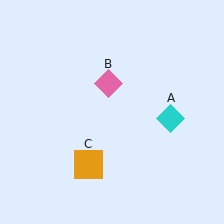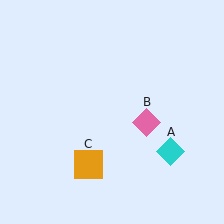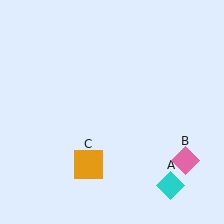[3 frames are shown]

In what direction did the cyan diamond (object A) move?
The cyan diamond (object A) moved down.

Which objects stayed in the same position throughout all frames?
Orange square (object C) remained stationary.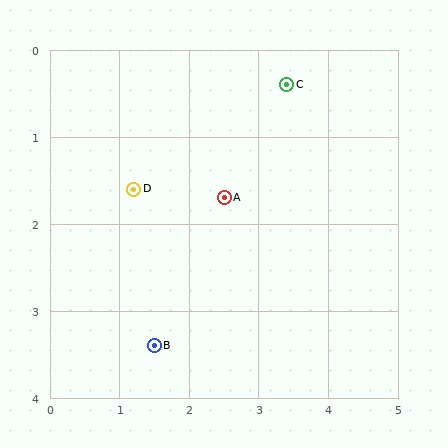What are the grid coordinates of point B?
Point B is at approximately (1.5, 3.4).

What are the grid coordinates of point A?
Point A is at approximately (2.5, 1.7).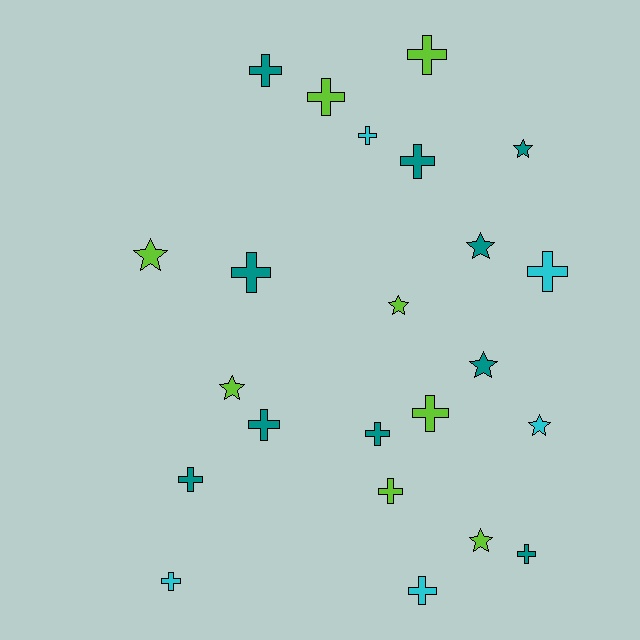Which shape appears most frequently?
Cross, with 15 objects.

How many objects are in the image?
There are 23 objects.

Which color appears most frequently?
Teal, with 10 objects.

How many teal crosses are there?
There are 7 teal crosses.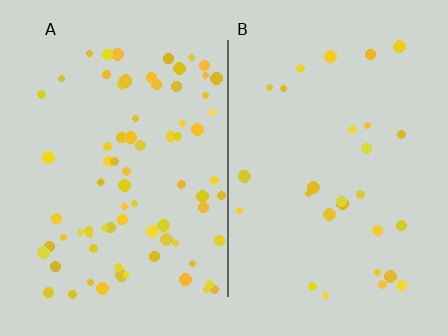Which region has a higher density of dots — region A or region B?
A (the left).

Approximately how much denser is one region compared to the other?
Approximately 2.6× — region A over region B.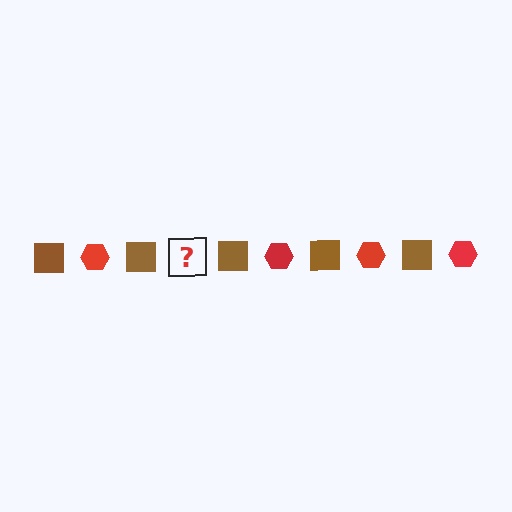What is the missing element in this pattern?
The missing element is a red hexagon.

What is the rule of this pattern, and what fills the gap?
The rule is that the pattern alternates between brown square and red hexagon. The gap should be filled with a red hexagon.